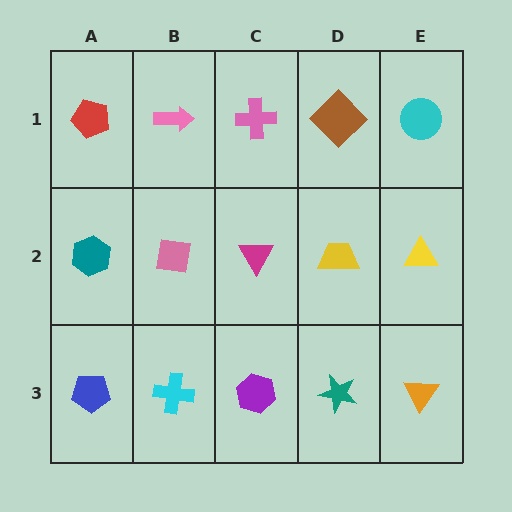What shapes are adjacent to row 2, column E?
A cyan circle (row 1, column E), an orange triangle (row 3, column E), a yellow trapezoid (row 2, column D).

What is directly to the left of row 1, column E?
A brown diamond.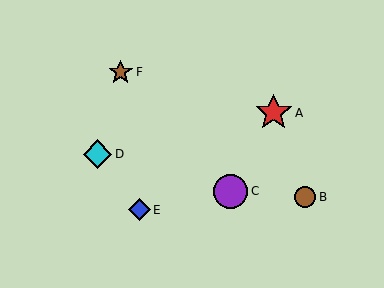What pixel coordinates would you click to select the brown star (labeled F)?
Click at (121, 72) to select the brown star F.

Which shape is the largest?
The red star (labeled A) is the largest.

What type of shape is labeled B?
Shape B is a brown circle.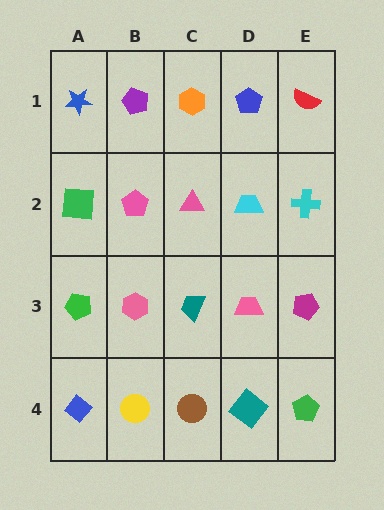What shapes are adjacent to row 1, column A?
A green square (row 2, column A), a purple pentagon (row 1, column B).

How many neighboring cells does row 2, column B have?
4.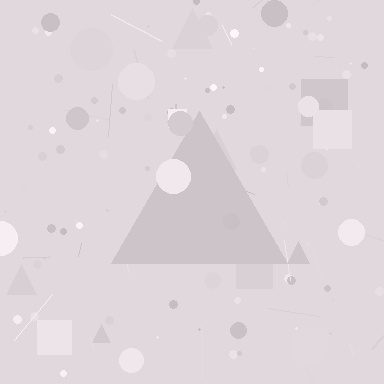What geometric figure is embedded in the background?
A triangle is embedded in the background.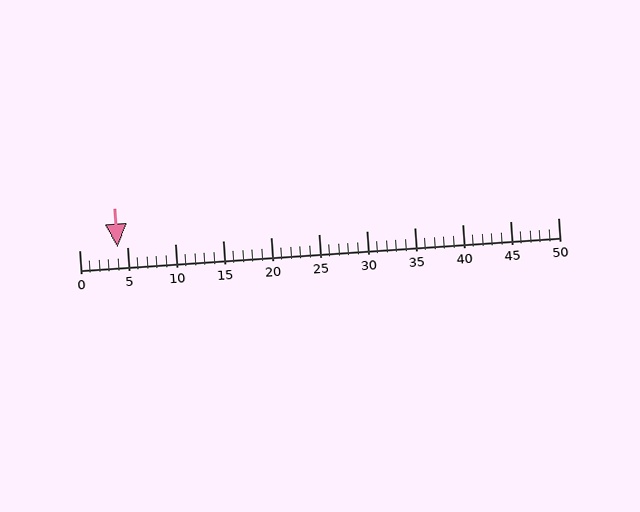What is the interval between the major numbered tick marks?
The major tick marks are spaced 5 units apart.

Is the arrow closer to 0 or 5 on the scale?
The arrow is closer to 5.